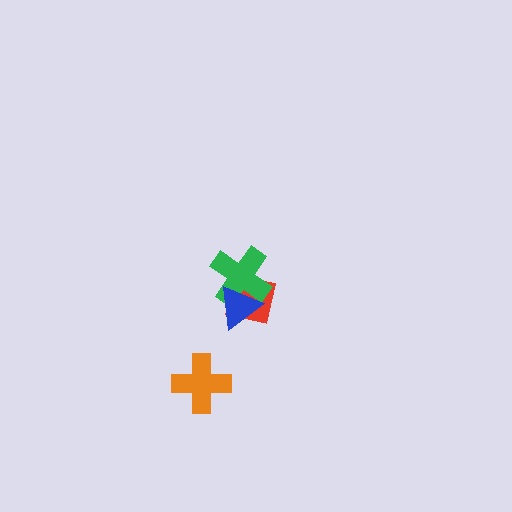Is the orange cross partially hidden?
No, no other shape covers it.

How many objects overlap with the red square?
2 objects overlap with the red square.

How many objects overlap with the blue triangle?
2 objects overlap with the blue triangle.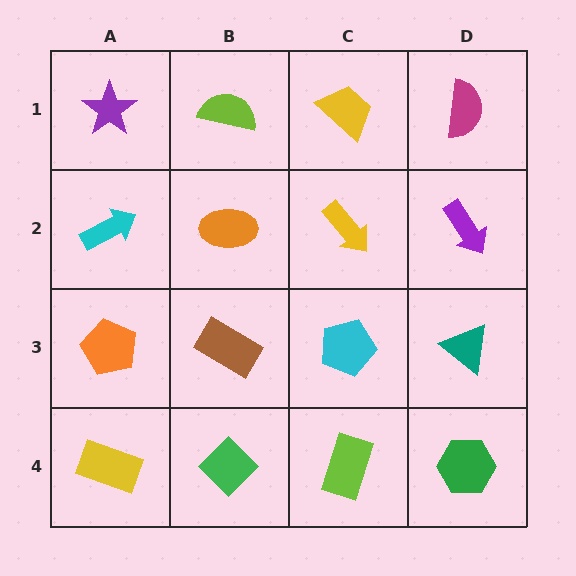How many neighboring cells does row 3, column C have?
4.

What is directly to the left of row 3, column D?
A cyan pentagon.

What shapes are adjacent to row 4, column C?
A cyan pentagon (row 3, column C), a green diamond (row 4, column B), a green hexagon (row 4, column D).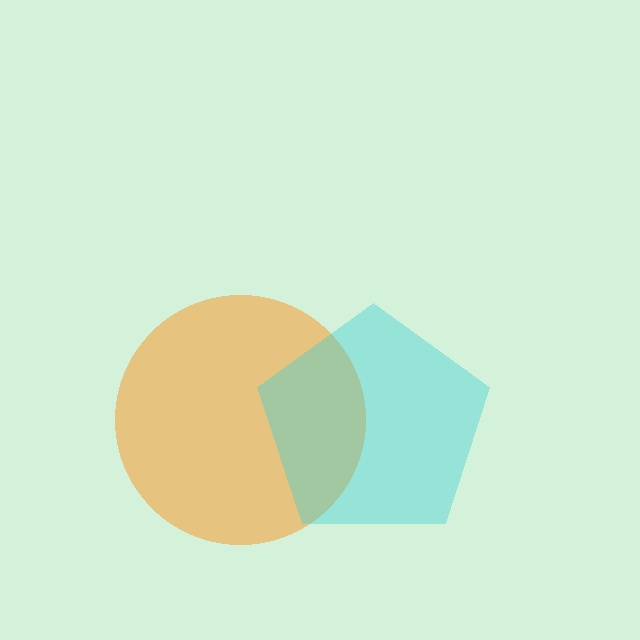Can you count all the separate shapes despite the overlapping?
Yes, there are 2 separate shapes.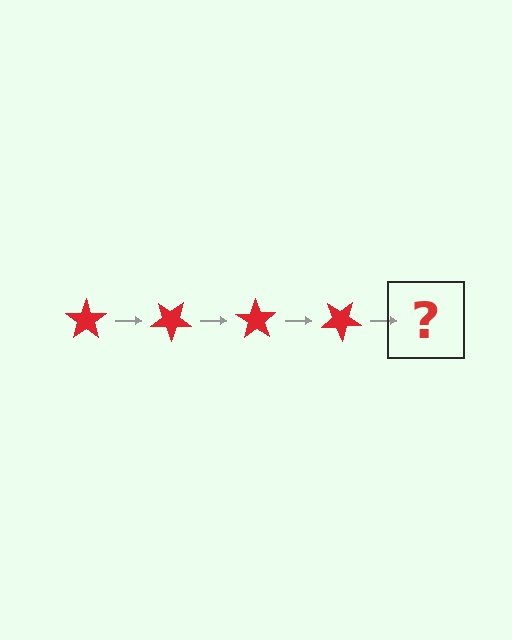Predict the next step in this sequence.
The next step is a red star rotated 140 degrees.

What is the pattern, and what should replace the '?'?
The pattern is that the star rotates 35 degrees each step. The '?' should be a red star rotated 140 degrees.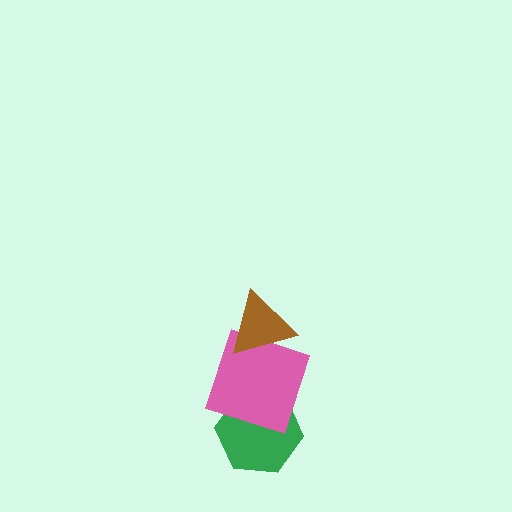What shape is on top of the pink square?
The brown triangle is on top of the pink square.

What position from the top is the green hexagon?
The green hexagon is 3rd from the top.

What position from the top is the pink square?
The pink square is 2nd from the top.